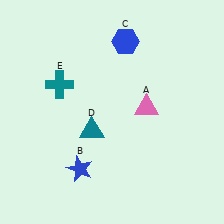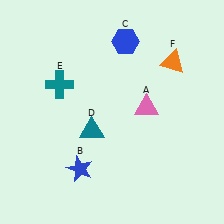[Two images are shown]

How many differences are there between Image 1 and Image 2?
There is 1 difference between the two images.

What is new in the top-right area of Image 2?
An orange triangle (F) was added in the top-right area of Image 2.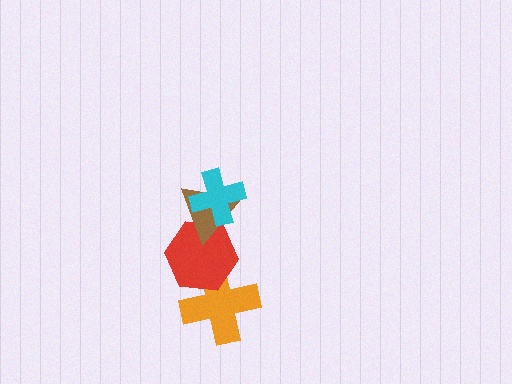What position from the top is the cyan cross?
The cyan cross is 1st from the top.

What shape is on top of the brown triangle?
The cyan cross is on top of the brown triangle.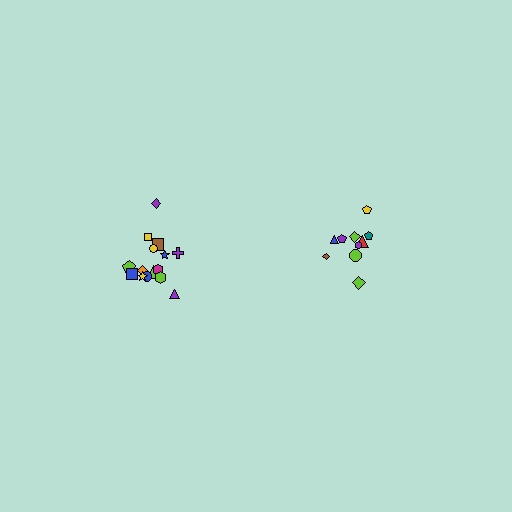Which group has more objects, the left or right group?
The left group.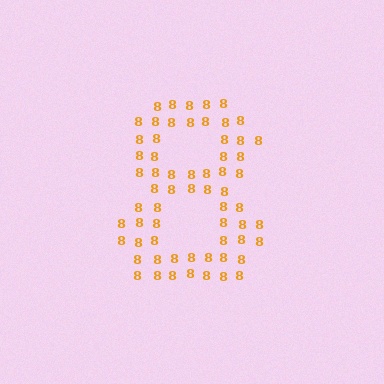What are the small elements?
The small elements are digit 8's.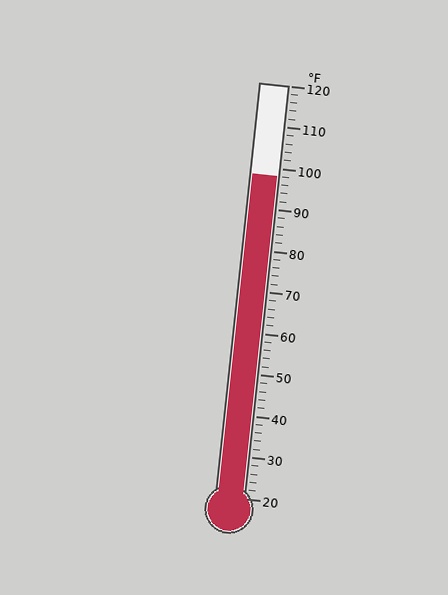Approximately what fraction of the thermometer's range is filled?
The thermometer is filled to approximately 80% of its range.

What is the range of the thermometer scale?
The thermometer scale ranges from 20°F to 120°F.